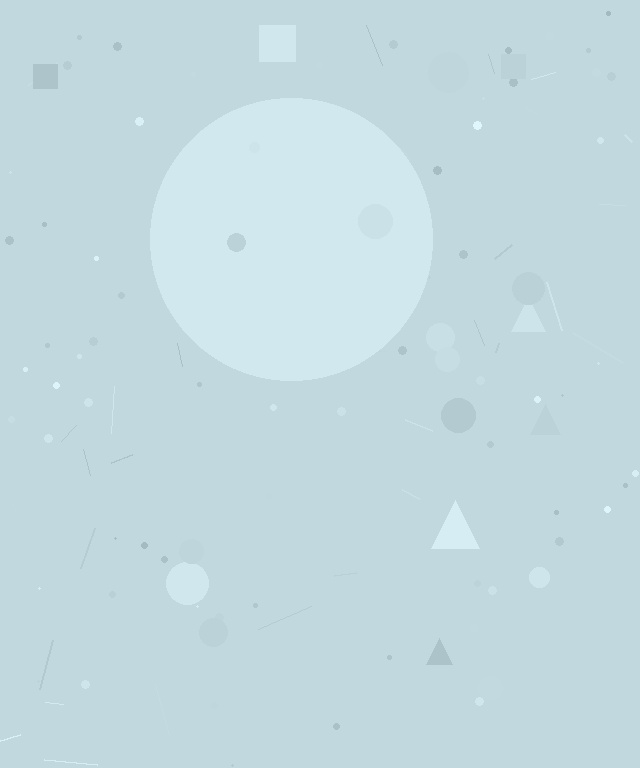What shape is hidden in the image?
A circle is hidden in the image.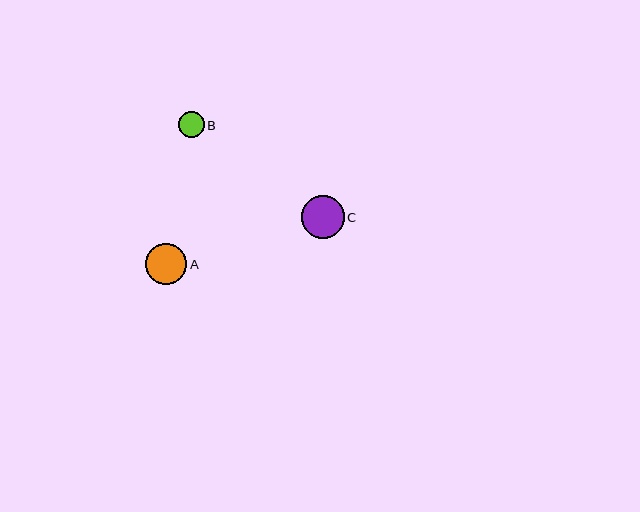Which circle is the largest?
Circle C is the largest with a size of approximately 43 pixels.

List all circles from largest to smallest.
From largest to smallest: C, A, B.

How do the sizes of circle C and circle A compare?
Circle C and circle A are approximately the same size.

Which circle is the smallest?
Circle B is the smallest with a size of approximately 25 pixels.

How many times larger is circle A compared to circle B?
Circle A is approximately 1.6 times the size of circle B.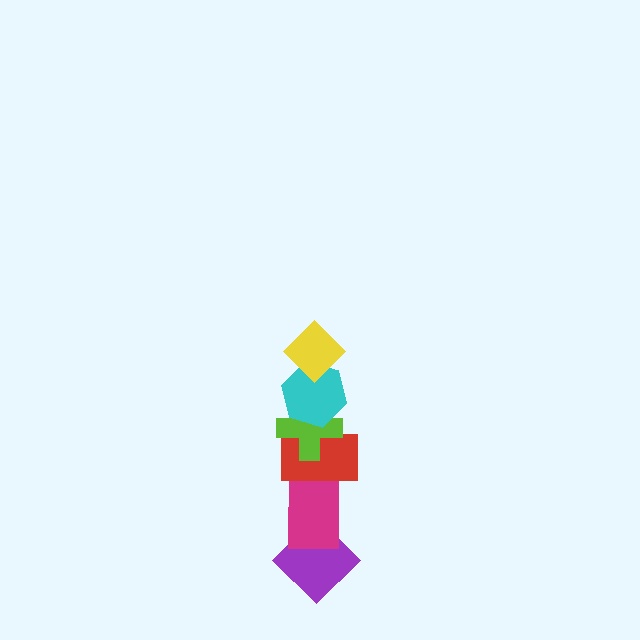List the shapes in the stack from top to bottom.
From top to bottom: the yellow diamond, the cyan hexagon, the lime cross, the red rectangle, the magenta rectangle, the purple diamond.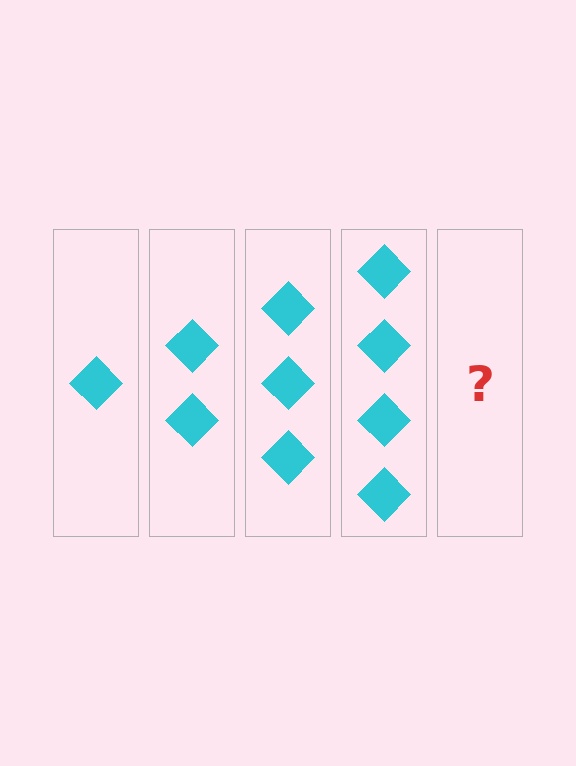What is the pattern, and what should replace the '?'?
The pattern is that each step adds one more diamond. The '?' should be 5 diamonds.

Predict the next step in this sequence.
The next step is 5 diamonds.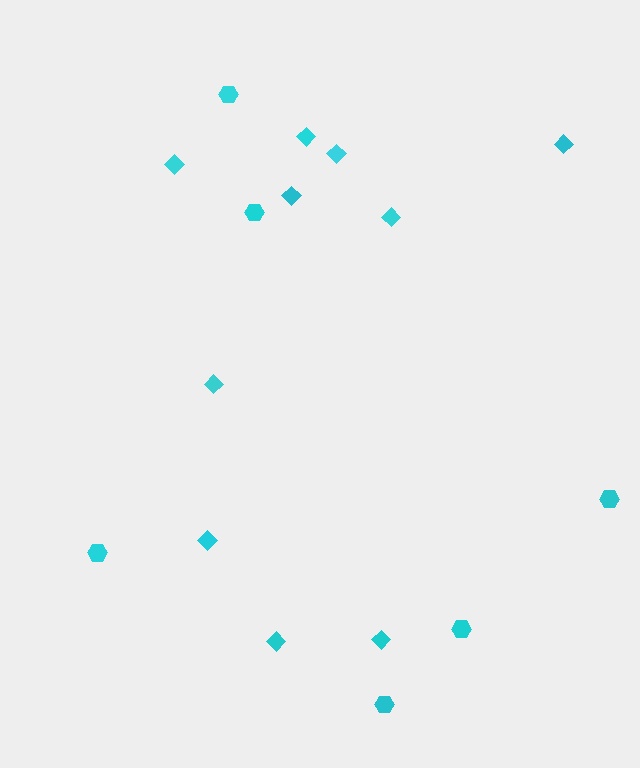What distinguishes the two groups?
There are 2 groups: one group of diamonds (10) and one group of hexagons (6).